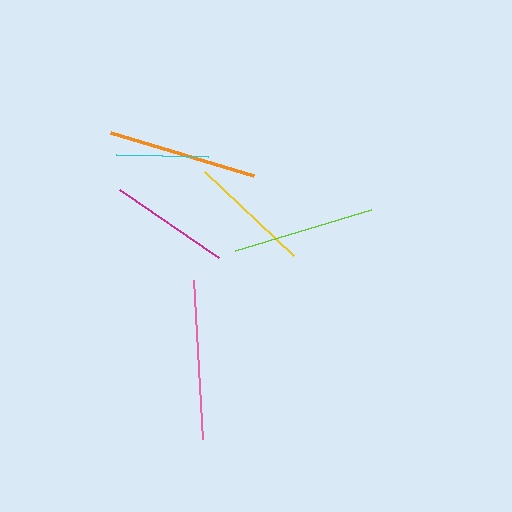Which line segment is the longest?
The pink line is the longest at approximately 160 pixels.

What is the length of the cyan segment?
The cyan segment is approximately 92 pixels long.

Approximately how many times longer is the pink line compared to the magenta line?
The pink line is approximately 1.3 times the length of the magenta line.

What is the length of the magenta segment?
The magenta segment is approximately 121 pixels long.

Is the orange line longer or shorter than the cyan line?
The orange line is longer than the cyan line.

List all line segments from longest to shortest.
From longest to shortest: pink, orange, lime, yellow, magenta, cyan.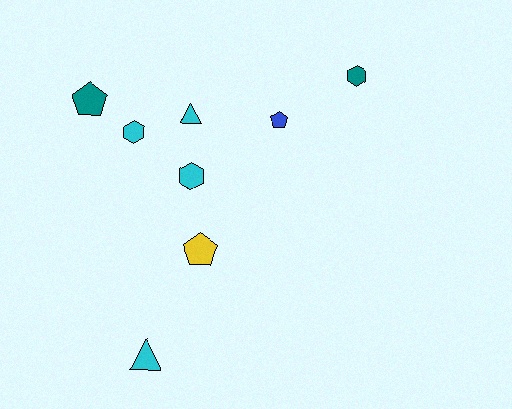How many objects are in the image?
There are 8 objects.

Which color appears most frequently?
Cyan, with 4 objects.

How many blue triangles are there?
There are no blue triangles.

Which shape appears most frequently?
Hexagon, with 3 objects.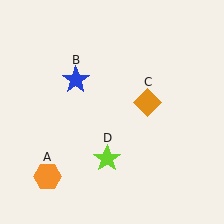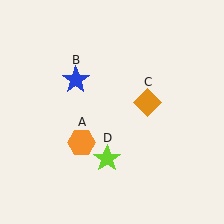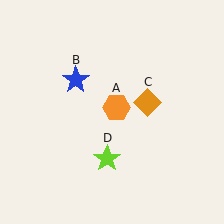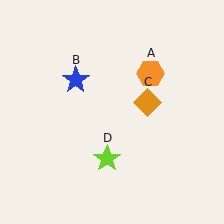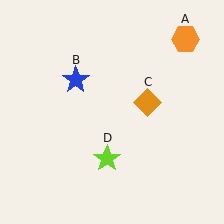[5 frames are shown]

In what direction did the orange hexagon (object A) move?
The orange hexagon (object A) moved up and to the right.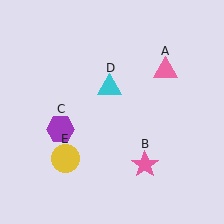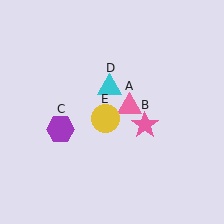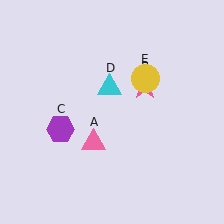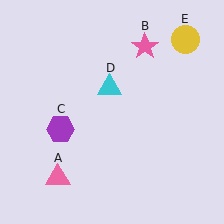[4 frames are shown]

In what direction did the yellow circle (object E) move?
The yellow circle (object E) moved up and to the right.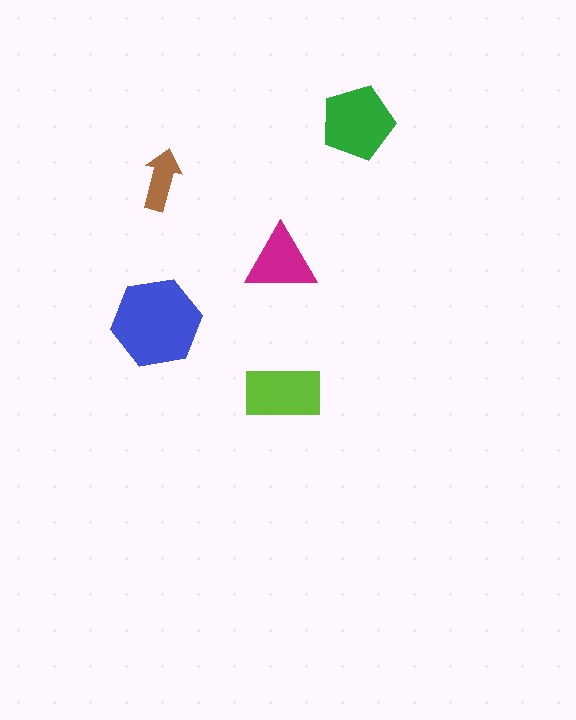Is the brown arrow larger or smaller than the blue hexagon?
Smaller.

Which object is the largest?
The blue hexagon.